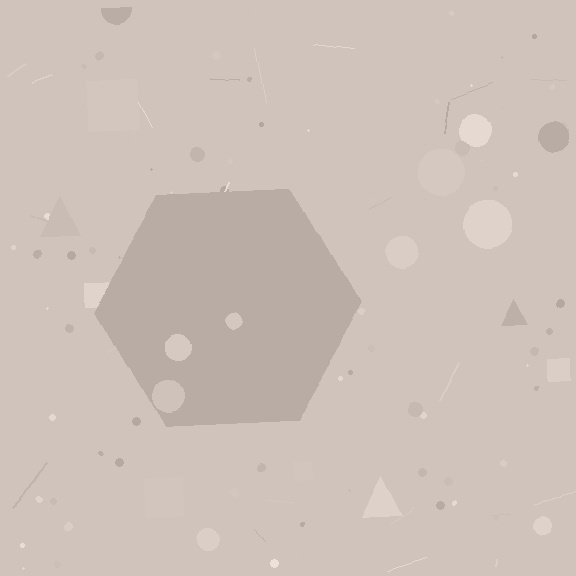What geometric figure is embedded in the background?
A hexagon is embedded in the background.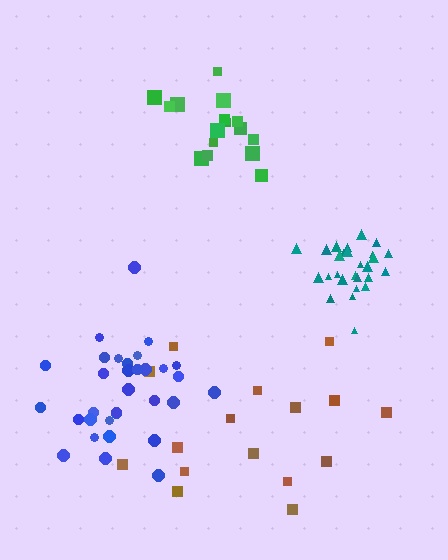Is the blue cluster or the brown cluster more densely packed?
Blue.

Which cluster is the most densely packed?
Teal.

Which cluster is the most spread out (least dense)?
Brown.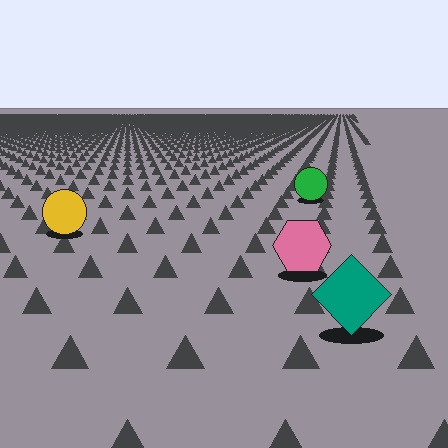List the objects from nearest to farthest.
From nearest to farthest: the teal diamond, the pink hexagon, the yellow circle, the green circle.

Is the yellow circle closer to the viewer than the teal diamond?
No. The teal diamond is closer — you can tell from the texture gradient: the ground texture is coarser near it.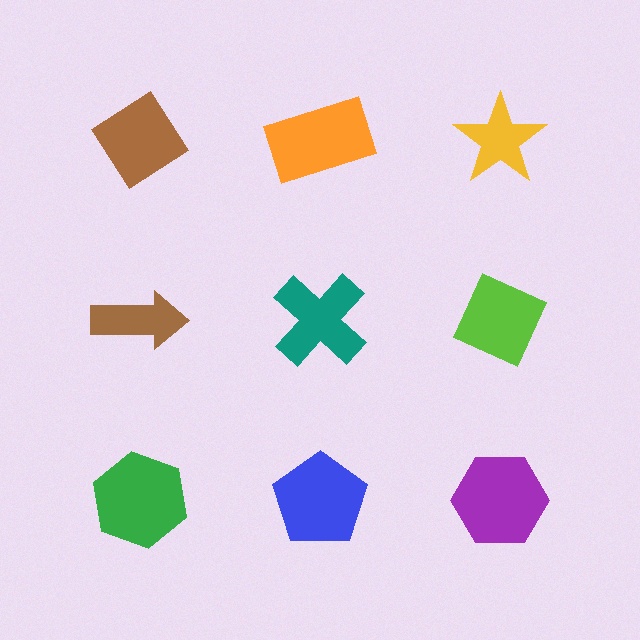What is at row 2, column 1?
A brown arrow.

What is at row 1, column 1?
A brown diamond.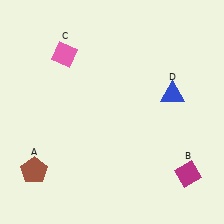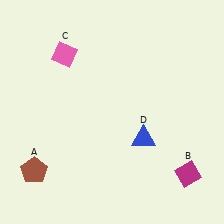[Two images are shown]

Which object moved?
The blue triangle (D) moved down.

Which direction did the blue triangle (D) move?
The blue triangle (D) moved down.